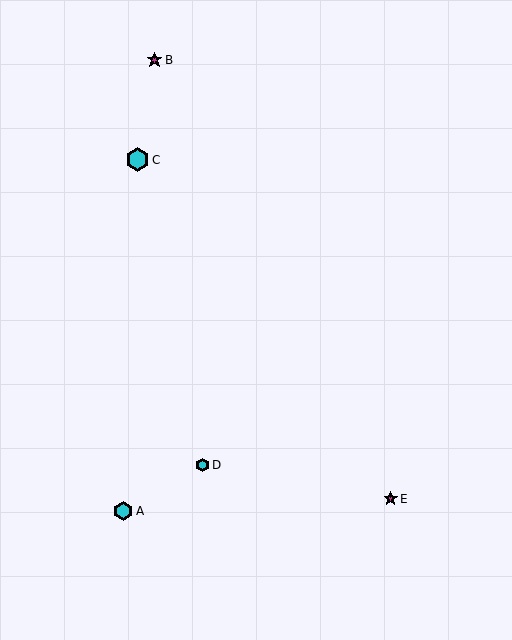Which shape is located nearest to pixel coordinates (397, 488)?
The magenta star (labeled E) at (391, 499) is nearest to that location.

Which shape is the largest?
The cyan hexagon (labeled C) is the largest.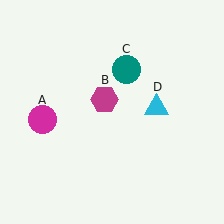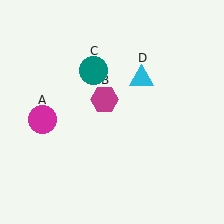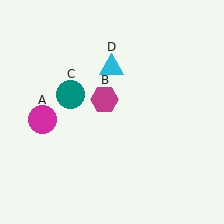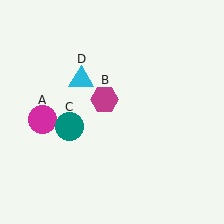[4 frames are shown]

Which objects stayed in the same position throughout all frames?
Magenta circle (object A) and magenta hexagon (object B) remained stationary.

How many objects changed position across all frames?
2 objects changed position: teal circle (object C), cyan triangle (object D).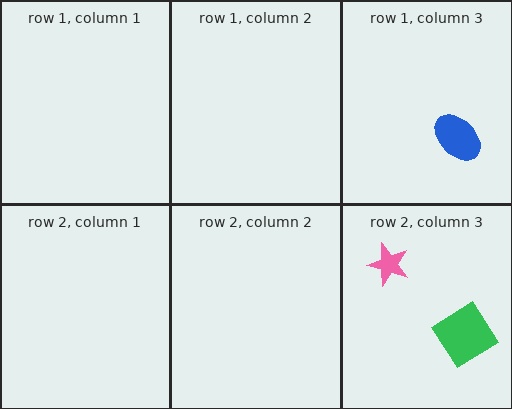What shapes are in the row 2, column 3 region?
The green diamond, the pink star.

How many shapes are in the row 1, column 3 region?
1.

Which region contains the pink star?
The row 2, column 3 region.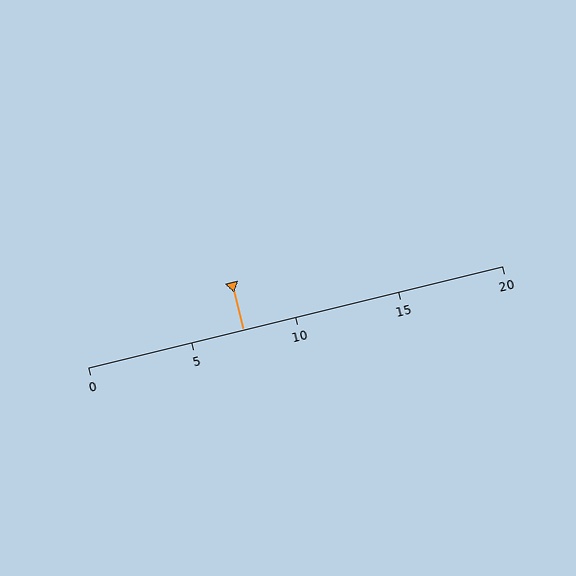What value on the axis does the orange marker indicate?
The marker indicates approximately 7.5.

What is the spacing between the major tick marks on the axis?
The major ticks are spaced 5 apart.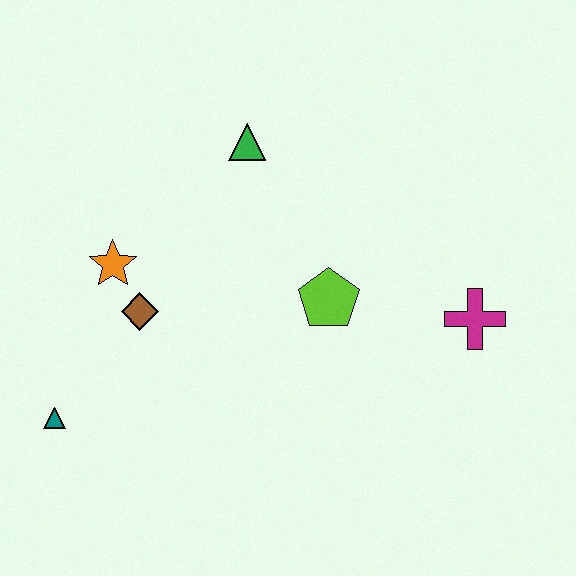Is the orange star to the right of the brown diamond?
No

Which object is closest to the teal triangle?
The brown diamond is closest to the teal triangle.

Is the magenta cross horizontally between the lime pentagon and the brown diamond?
No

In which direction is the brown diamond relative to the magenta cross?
The brown diamond is to the left of the magenta cross.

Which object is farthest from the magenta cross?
The teal triangle is farthest from the magenta cross.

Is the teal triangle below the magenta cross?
Yes